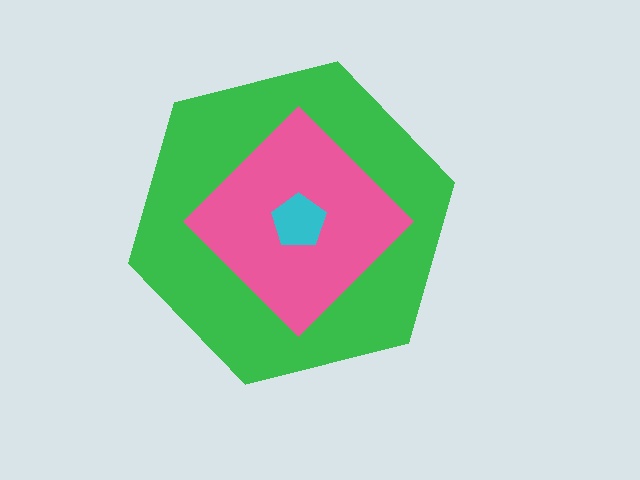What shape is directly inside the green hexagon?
The pink diamond.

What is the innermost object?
The cyan pentagon.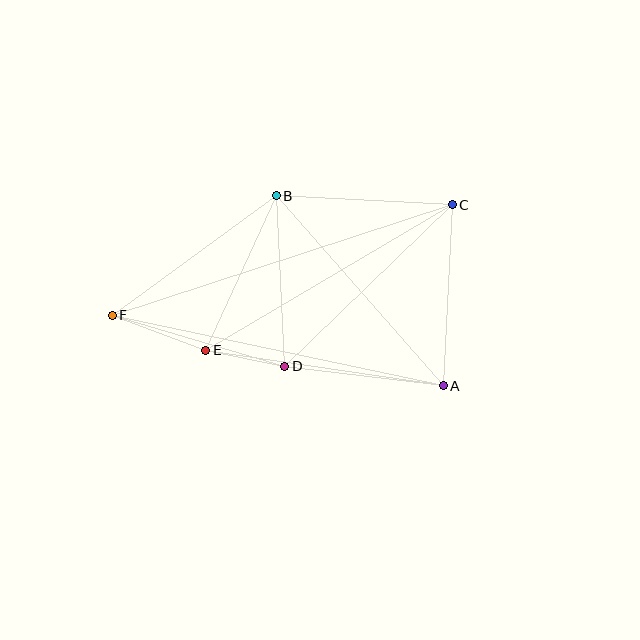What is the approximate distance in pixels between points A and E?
The distance between A and E is approximately 240 pixels.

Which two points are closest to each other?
Points D and E are closest to each other.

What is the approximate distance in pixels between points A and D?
The distance between A and D is approximately 160 pixels.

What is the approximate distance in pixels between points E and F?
The distance between E and F is approximately 100 pixels.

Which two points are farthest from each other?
Points C and F are farthest from each other.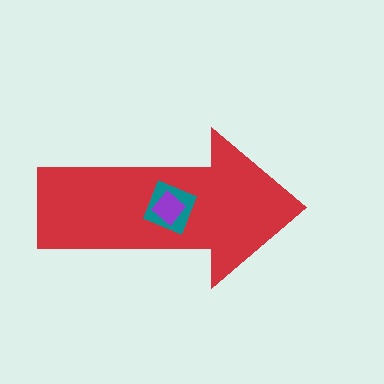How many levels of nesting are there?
3.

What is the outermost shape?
The red arrow.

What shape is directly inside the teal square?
The purple diamond.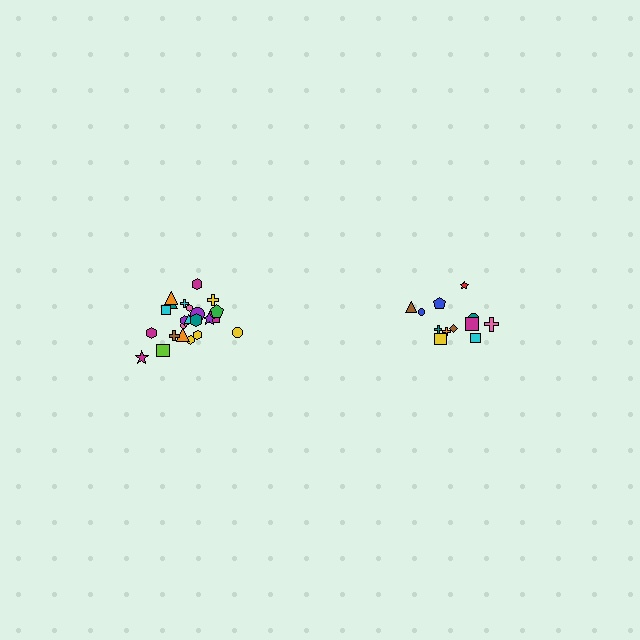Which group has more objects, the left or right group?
The left group.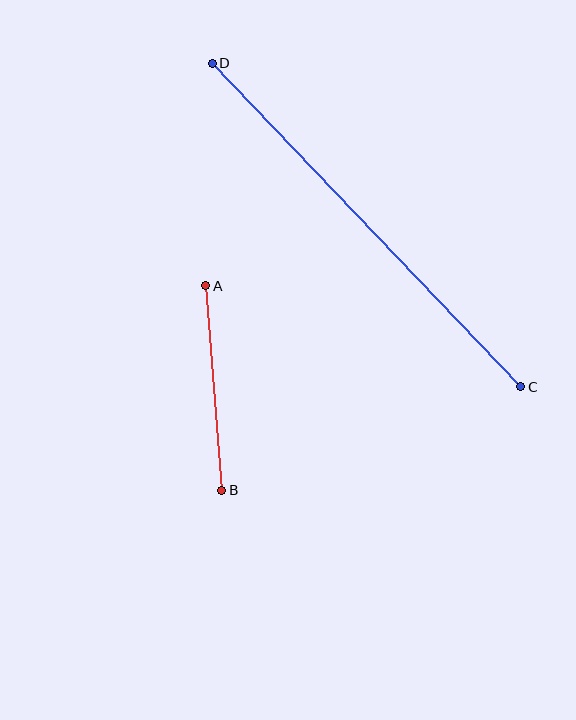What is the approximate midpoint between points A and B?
The midpoint is at approximately (214, 388) pixels.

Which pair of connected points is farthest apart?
Points C and D are farthest apart.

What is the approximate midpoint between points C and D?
The midpoint is at approximately (366, 225) pixels.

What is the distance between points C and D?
The distance is approximately 447 pixels.